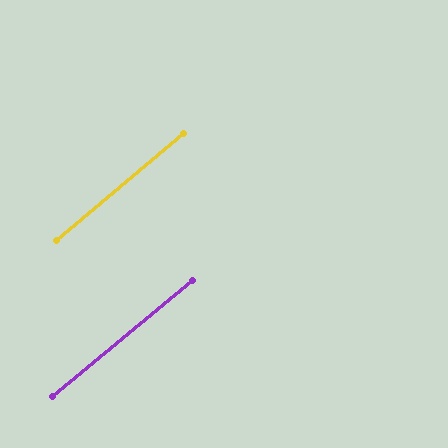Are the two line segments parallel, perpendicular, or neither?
Parallel — their directions differ by only 0.6°.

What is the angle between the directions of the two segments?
Approximately 1 degree.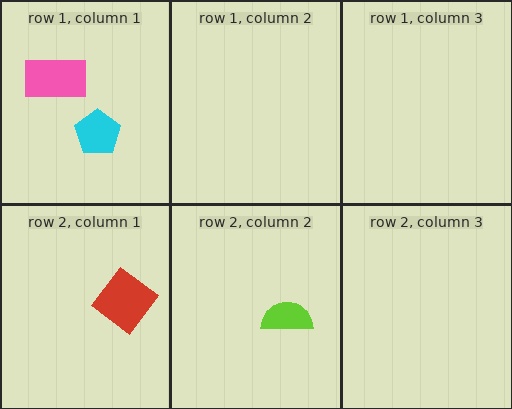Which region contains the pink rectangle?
The row 1, column 1 region.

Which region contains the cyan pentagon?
The row 1, column 1 region.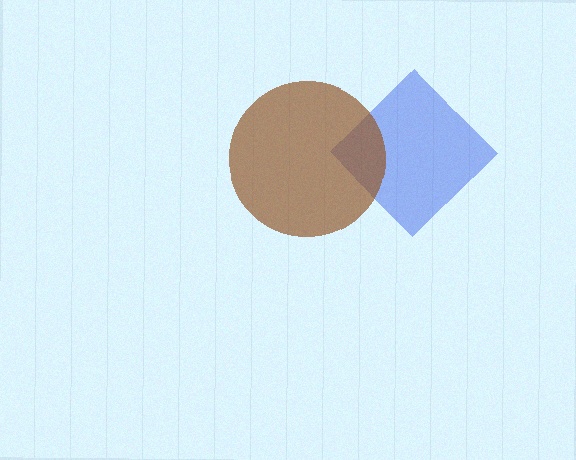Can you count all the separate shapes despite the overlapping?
Yes, there are 2 separate shapes.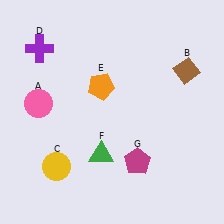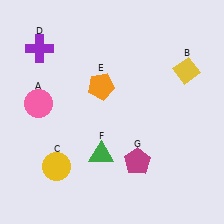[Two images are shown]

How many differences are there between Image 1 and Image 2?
There is 1 difference between the two images.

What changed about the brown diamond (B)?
In Image 1, B is brown. In Image 2, it changed to yellow.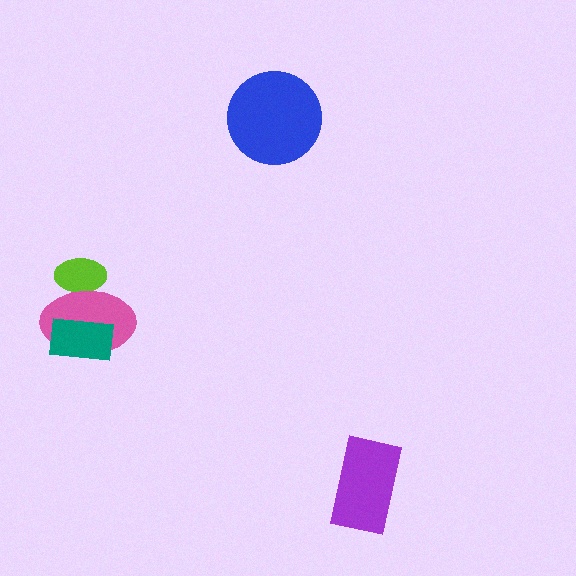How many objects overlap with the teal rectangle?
1 object overlaps with the teal rectangle.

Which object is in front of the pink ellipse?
The teal rectangle is in front of the pink ellipse.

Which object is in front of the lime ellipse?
The pink ellipse is in front of the lime ellipse.